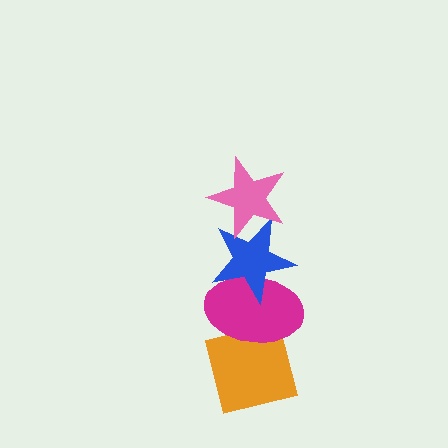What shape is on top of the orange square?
The magenta ellipse is on top of the orange square.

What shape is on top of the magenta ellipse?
The blue star is on top of the magenta ellipse.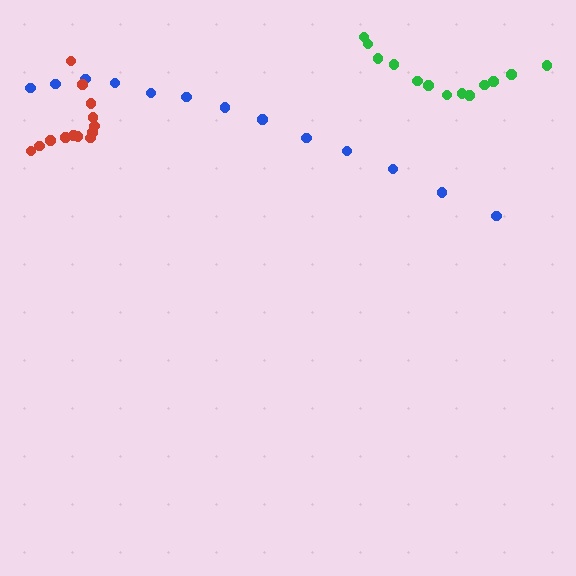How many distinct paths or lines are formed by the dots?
There are 3 distinct paths.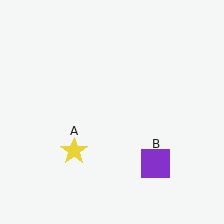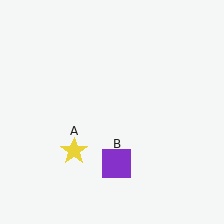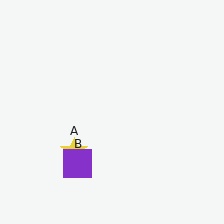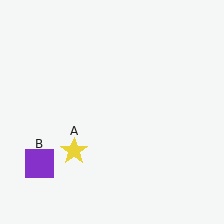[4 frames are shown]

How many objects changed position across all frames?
1 object changed position: purple square (object B).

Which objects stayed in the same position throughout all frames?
Yellow star (object A) remained stationary.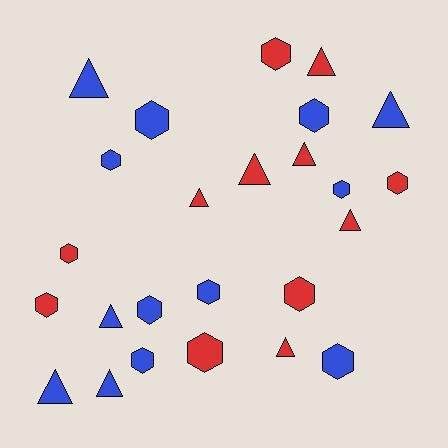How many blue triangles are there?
There are 5 blue triangles.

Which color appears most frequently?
Blue, with 13 objects.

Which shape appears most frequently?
Hexagon, with 14 objects.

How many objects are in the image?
There are 25 objects.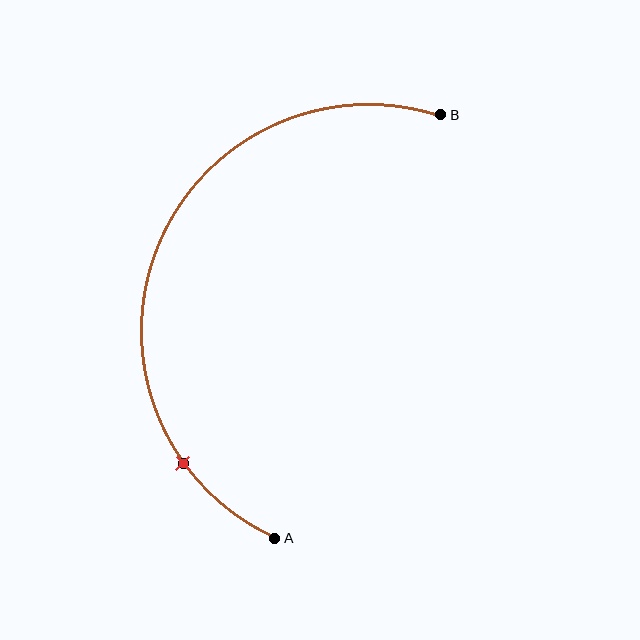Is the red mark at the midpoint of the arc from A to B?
No. The red mark lies on the arc but is closer to endpoint A. The arc midpoint would be at the point on the curve equidistant along the arc from both A and B.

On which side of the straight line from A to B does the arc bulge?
The arc bulges to the left of the straight line connecting A and B.